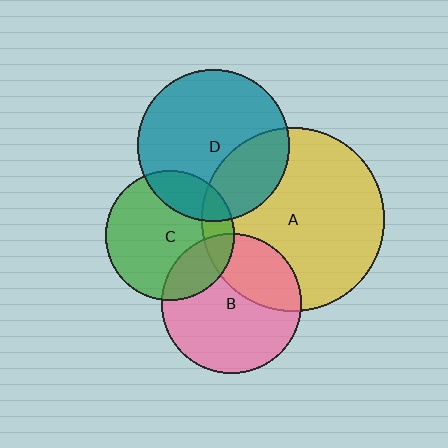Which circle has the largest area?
Circle A (yellow).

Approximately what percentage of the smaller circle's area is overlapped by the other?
Approximately 30%.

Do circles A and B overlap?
Yes.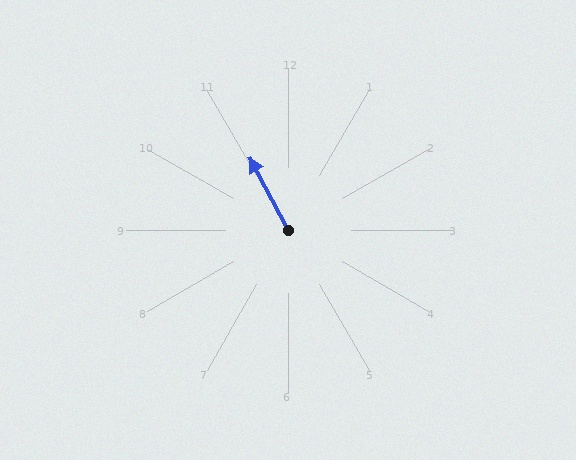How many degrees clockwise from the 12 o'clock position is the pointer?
Approximately 332 degrees.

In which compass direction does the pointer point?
Northwest.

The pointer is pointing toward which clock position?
Roughly 11 o'clock.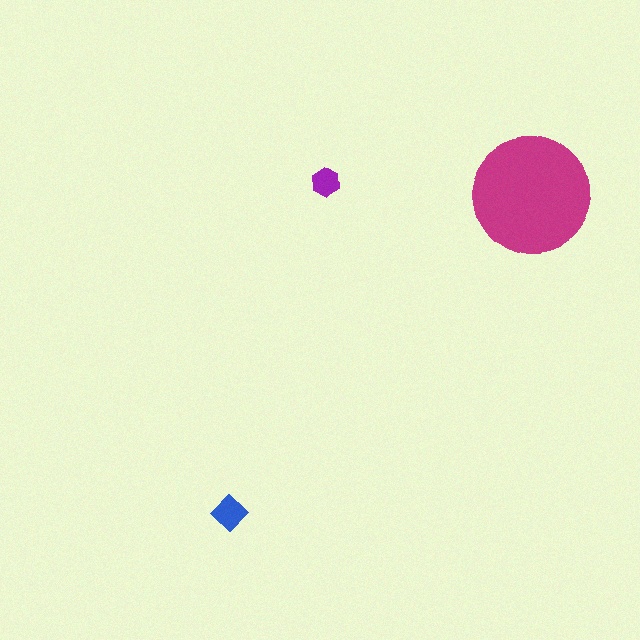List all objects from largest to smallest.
The magenta circle, the blue diamond, the purple hexagon.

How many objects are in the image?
There are 3 objects in the image.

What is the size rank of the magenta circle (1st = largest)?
1st.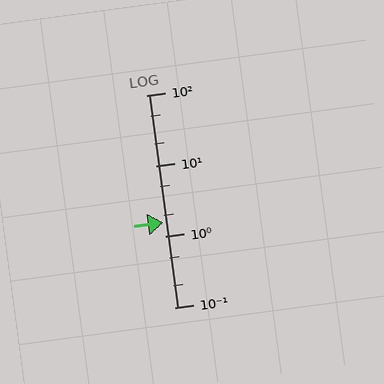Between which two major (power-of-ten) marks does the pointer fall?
The pointer is between 1 and 10.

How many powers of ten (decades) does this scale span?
The scale spans 3 decades, from 0.1 to 100.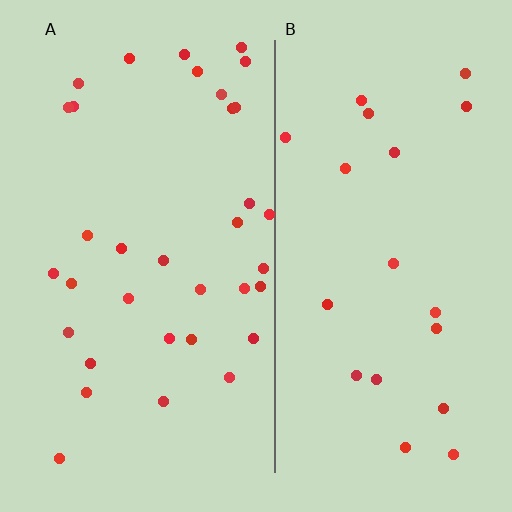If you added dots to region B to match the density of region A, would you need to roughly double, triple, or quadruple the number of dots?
Approximately double.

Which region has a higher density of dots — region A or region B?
A (the left).